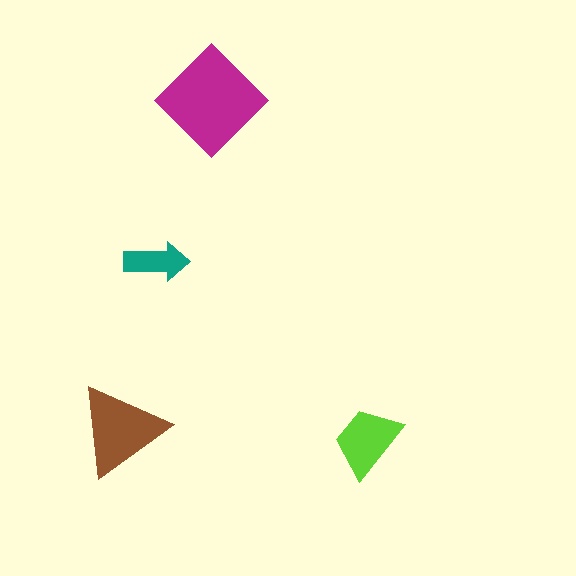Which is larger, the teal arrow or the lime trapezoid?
The lime trapezoid.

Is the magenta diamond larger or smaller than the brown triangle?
Larger.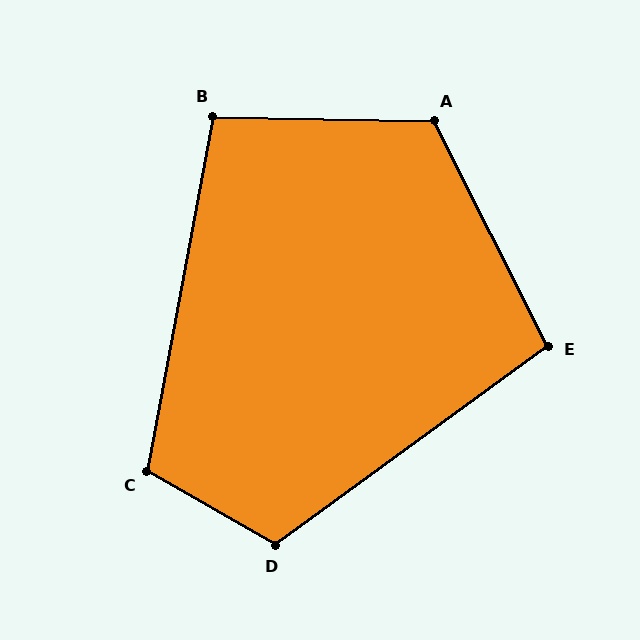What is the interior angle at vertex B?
Approximately 99 degrees (obtuse).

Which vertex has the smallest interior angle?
E, at approximately 99 degrees.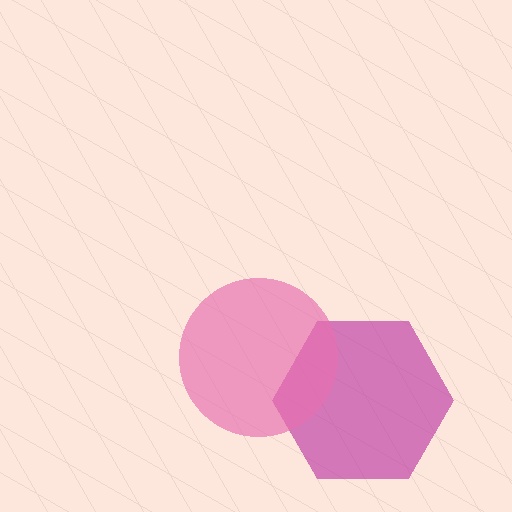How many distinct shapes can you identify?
There are 2 distinct shapes: a magenta hexagon, a pink circle.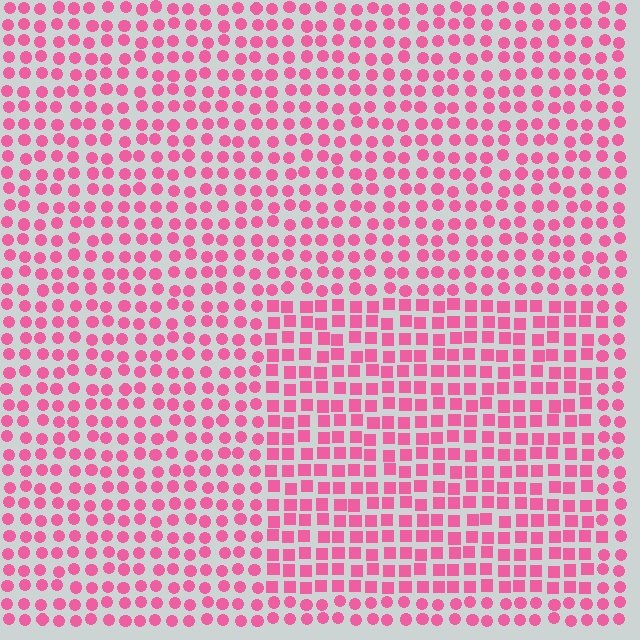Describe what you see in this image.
The image is filled with small pink elements arranged in a uniform grid. A rectangle-shaped region contains squares, while the surrounding area contains circles. The boundary is defined purely by the change in element shape.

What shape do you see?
I see a rectangle.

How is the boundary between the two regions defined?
The boundary is defined by a change in element shape: squares inside vs. circles outside. All elements share the same color and spacing.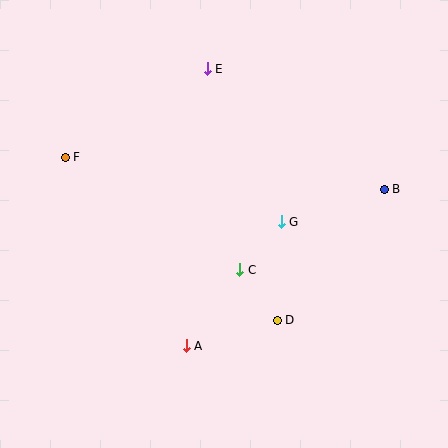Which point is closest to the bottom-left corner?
Point A is closest to the bottom-left corner.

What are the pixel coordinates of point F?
Point F is at (65, 157).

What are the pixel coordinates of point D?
Point D is at (277, 320).